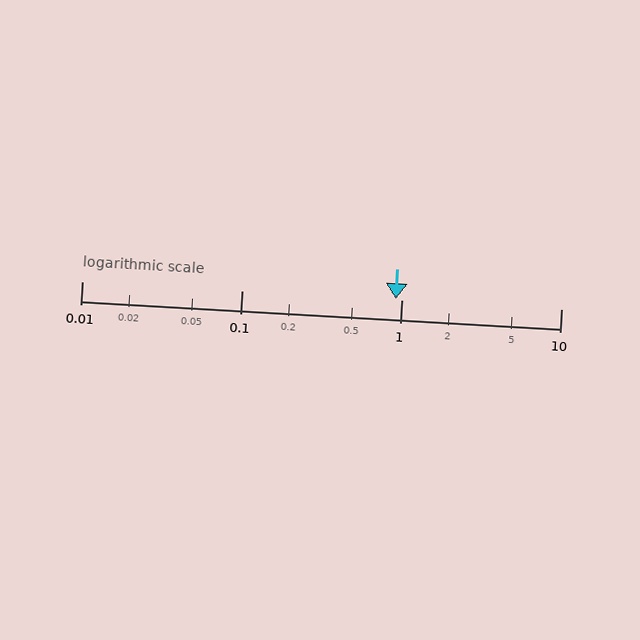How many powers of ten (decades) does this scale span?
The scale spans 3 decades, from 0.01 to 10.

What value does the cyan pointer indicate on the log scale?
The pointer indicates approximately 0.92.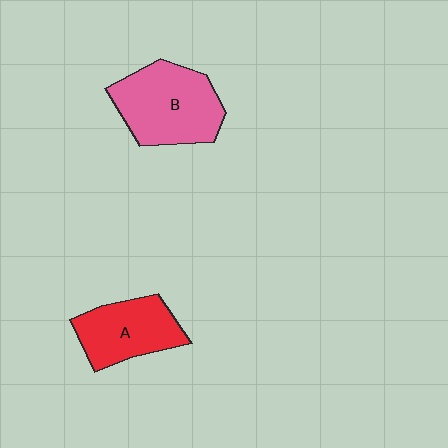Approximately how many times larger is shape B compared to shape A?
Approximately 1.3 times.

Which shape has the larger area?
Shape B (pink).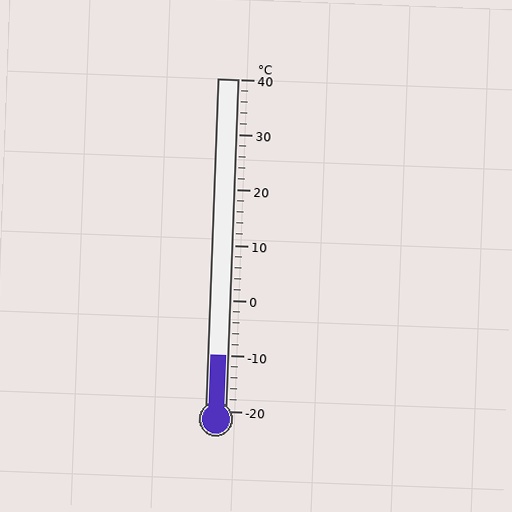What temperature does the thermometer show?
The thermometer shows approximately -10°C.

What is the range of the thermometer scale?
The thermometer scale ranges from -20°C to 40°C.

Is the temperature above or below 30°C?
The temperature is below 30°C.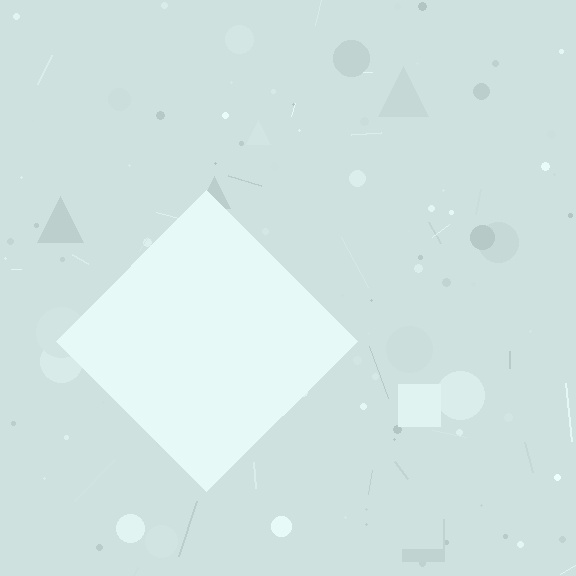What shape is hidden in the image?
A diamond is hidden in the image.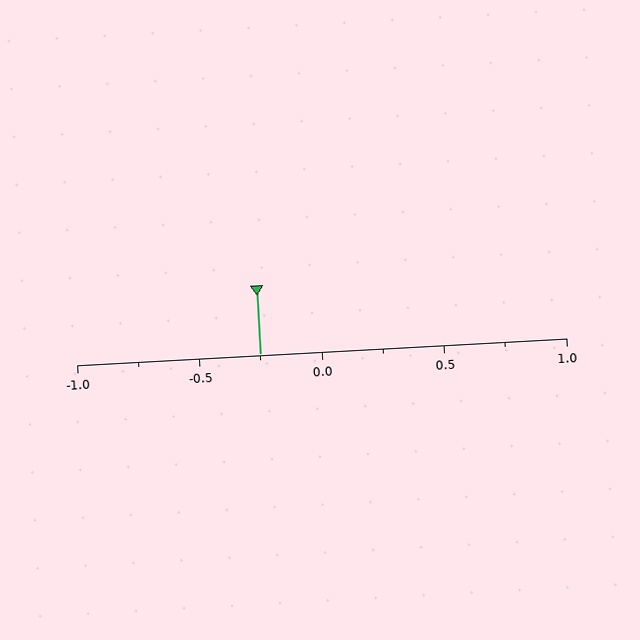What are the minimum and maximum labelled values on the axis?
The axis runs from -1.0 to 1.0.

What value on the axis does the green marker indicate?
The marker indicates approximately -0.25.